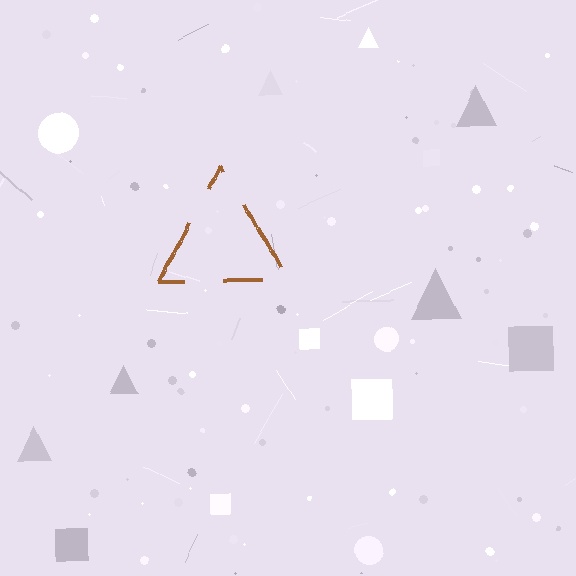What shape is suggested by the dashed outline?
The dashed outline suggests a triangle.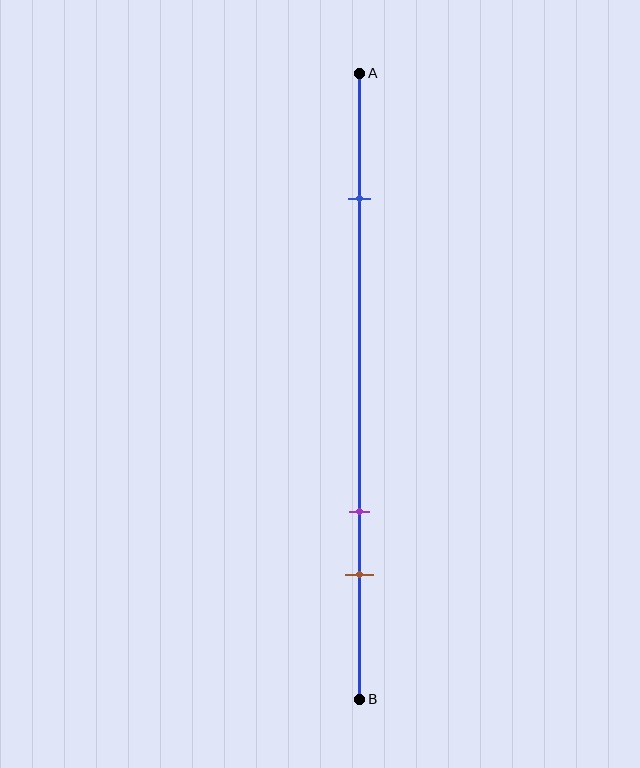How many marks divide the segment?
There are 3 marks dividing the segment.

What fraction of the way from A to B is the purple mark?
The purple mark is approximately 70% (0.7) of the way from A to B.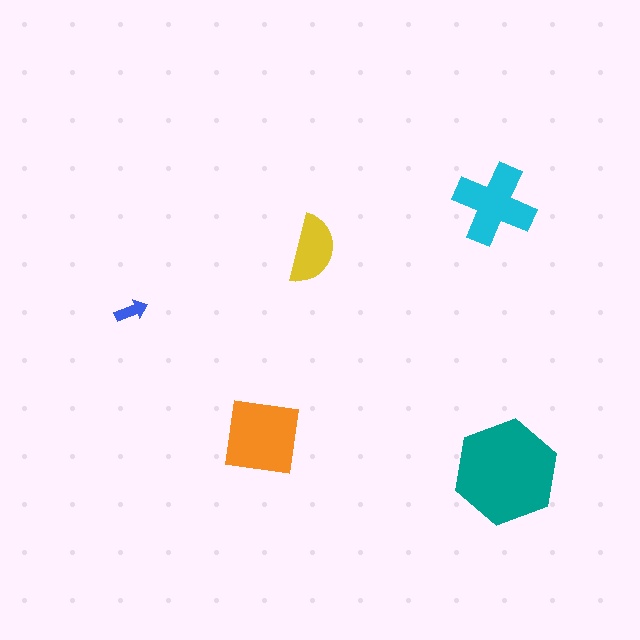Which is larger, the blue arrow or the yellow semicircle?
The yellow semicircle.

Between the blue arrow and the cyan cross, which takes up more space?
The cyan cross.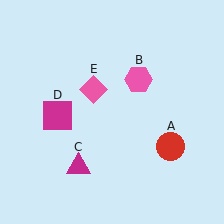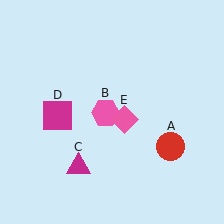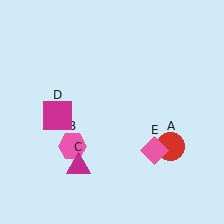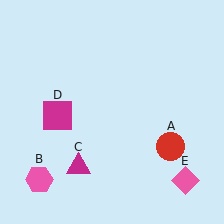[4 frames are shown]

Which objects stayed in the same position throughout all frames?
Red circle (object A) and magenta triangle (object C) and magenta square (object D) remained stationary.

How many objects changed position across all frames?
2 objects changed position: pink hexagon (object B), pink diamond (object E).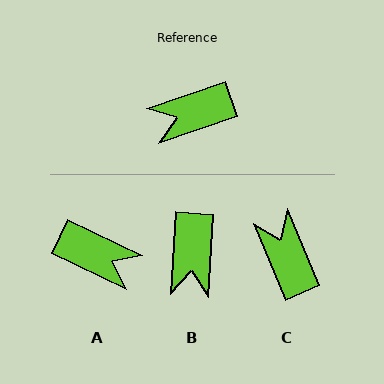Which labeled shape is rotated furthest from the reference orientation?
A, about 135 degrees away.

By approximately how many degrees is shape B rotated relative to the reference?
Approximately 68 degrees counter-clockwise.